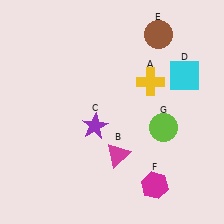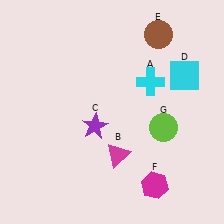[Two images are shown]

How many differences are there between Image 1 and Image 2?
There is 1 difference between the two images.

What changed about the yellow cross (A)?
In Image 1, A is yellow. In Image 2, it changed to cyan.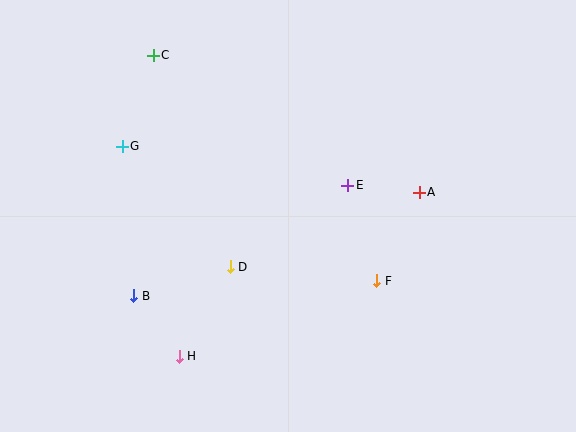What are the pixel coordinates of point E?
Point E is at (348, 185).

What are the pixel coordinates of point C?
Point C is at (153, 55).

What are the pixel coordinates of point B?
Point B is at (134, 296).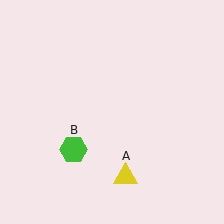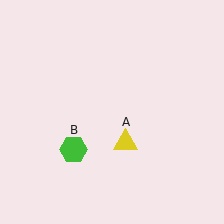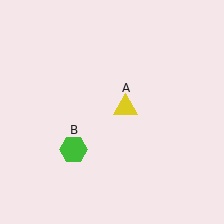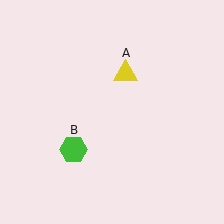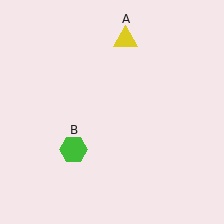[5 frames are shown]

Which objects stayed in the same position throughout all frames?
Green hexagon (object B) remained stationary.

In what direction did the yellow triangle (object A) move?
The yellow triangle (object A) moved up.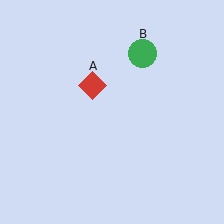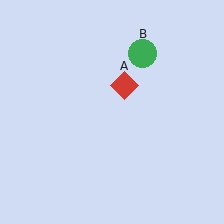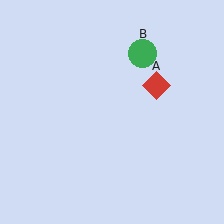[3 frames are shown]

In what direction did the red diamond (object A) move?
The red diamond (object A) moved right.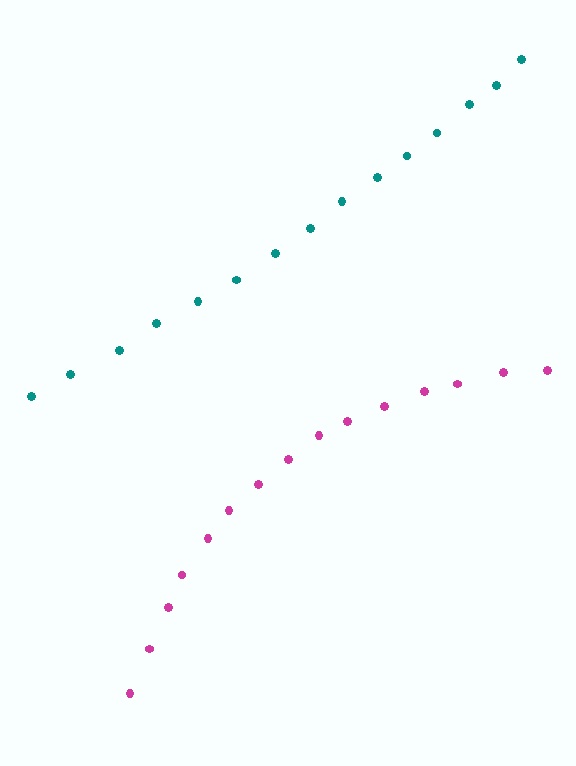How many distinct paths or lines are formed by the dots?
There are 2 distinct paths.